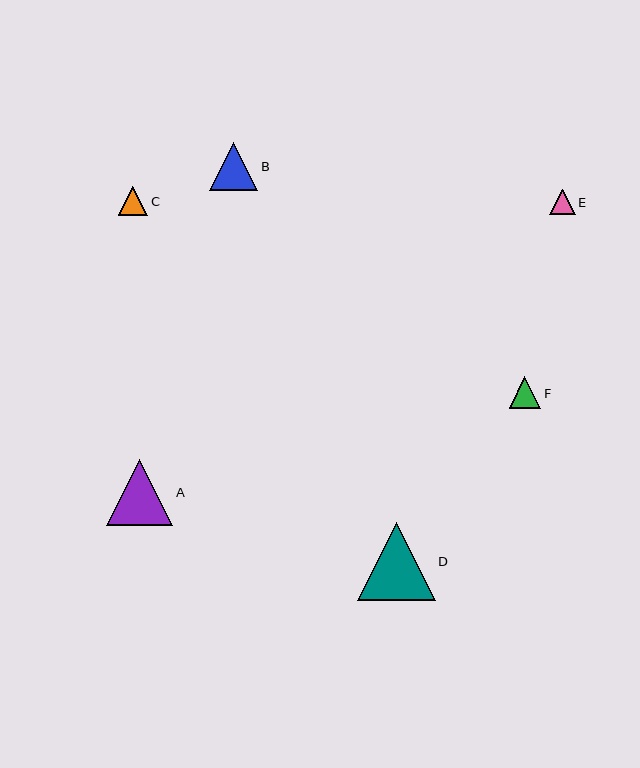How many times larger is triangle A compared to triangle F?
Triangle A is approximately 2.1 times the size of triangle F.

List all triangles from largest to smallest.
From largest to smallest: D, A, B, F, C, E.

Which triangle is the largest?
Triangle D is the largest with a size of approximately 78 pixels.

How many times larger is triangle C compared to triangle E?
Triangle C is approximately 1.2 times the size of triangle E.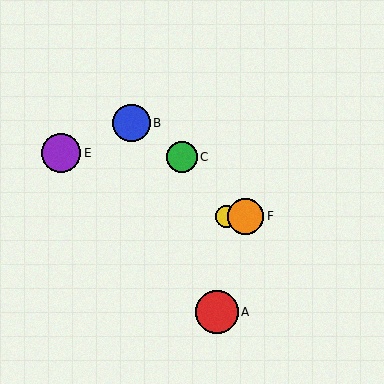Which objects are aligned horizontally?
Objects D, F are aligned horizontally.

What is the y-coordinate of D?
Object D is at y≈216.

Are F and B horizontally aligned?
No, F is at y≈216 and B is at y≈123.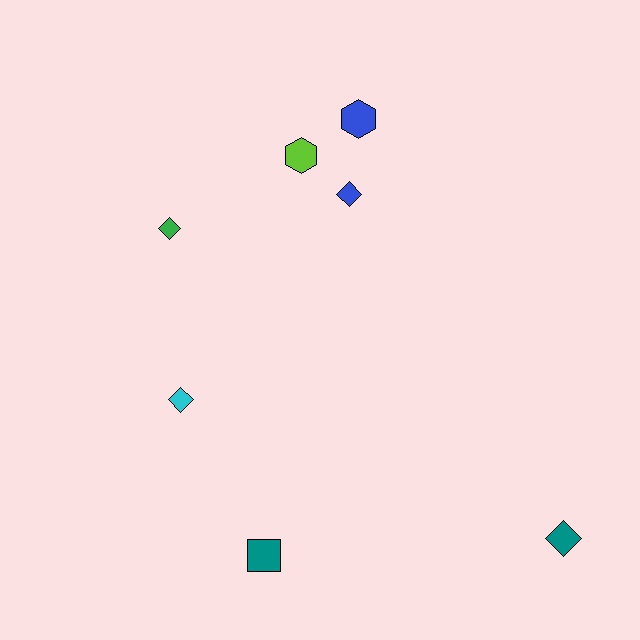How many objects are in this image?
There are 7 objects.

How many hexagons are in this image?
There are 2 hexagons.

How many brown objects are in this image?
There are no brown objects.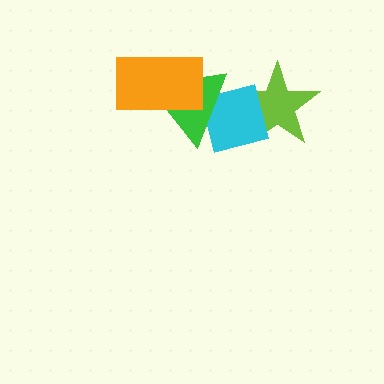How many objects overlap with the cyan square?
2 objects overlap with the cyan square.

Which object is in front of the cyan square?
The green triangle is in front of the cyan square.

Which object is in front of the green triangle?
The orange rectangle is in front of the green triangle.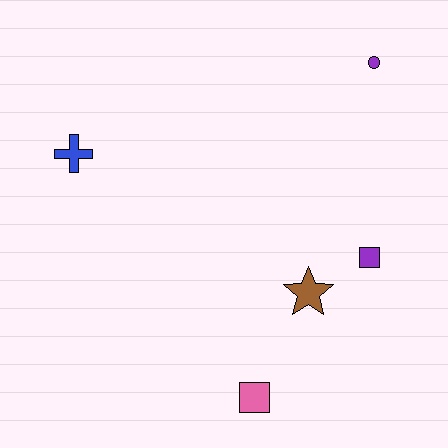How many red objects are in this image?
There are no red objects.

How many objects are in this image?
There are 5 objects.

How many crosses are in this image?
There is 1 cross.